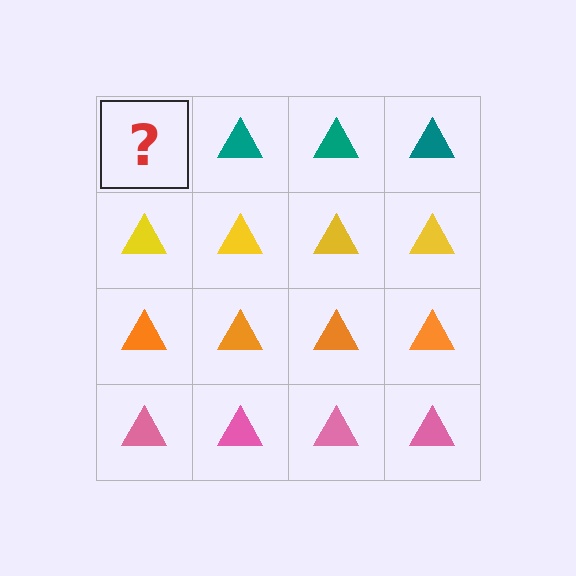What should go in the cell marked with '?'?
The missing cell should contain a teal triangle.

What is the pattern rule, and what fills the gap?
The rule is that each row has a consistent color. The gap should be filled with a teal triangle.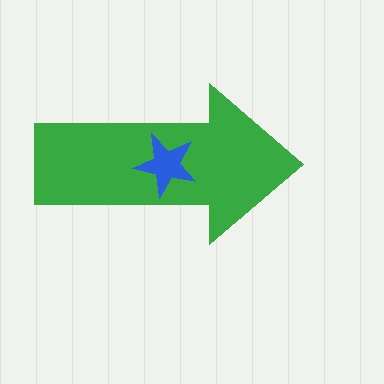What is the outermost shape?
The green arrow.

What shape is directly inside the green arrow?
The blue star.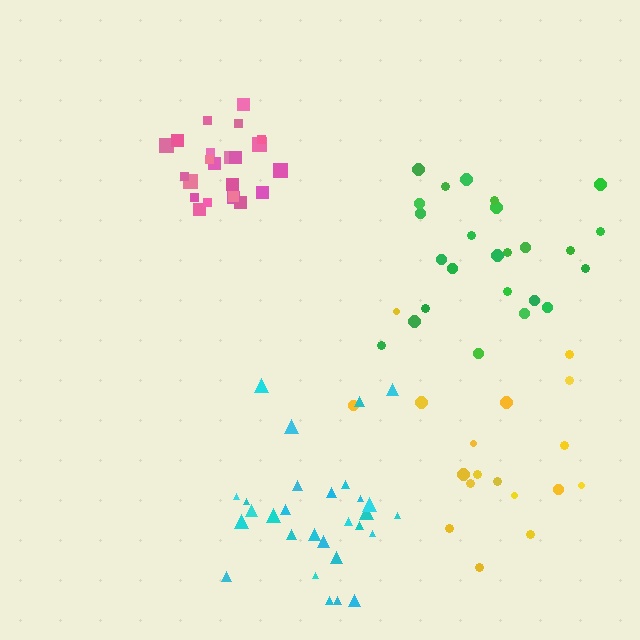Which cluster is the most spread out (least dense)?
Yellow.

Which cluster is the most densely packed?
Pink.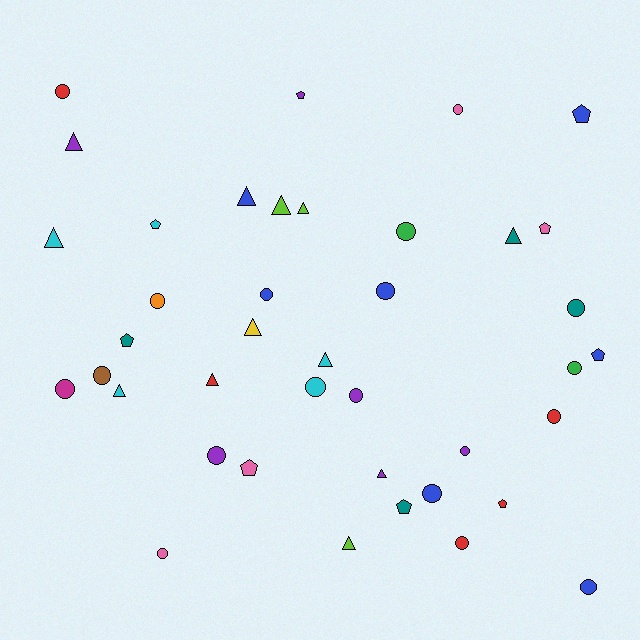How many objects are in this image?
There are 40 objects.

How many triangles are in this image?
There are 12 triangles.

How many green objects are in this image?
There are 2 green objects.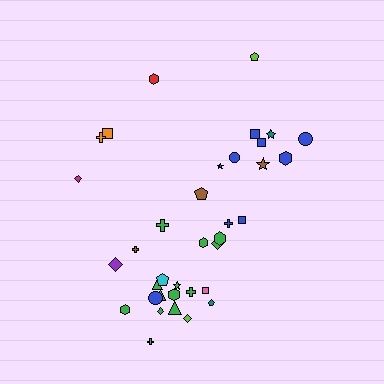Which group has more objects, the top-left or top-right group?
The top-right group.